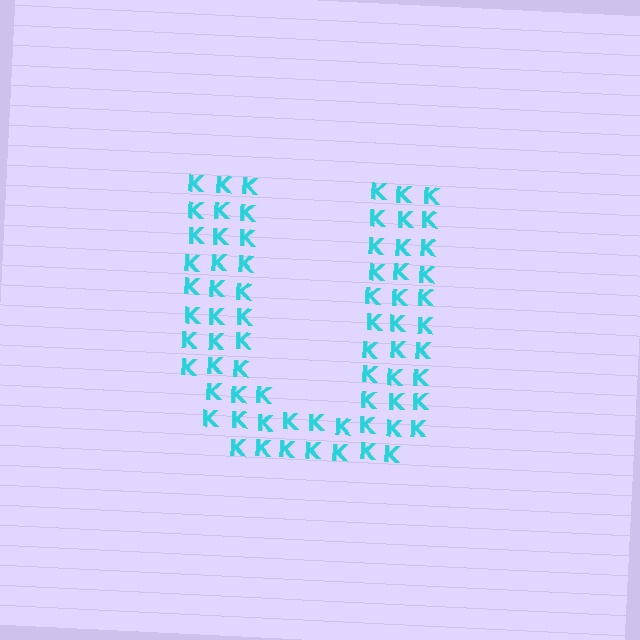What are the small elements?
The small elements are letter K's.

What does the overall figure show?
The overall figure shows the letter U.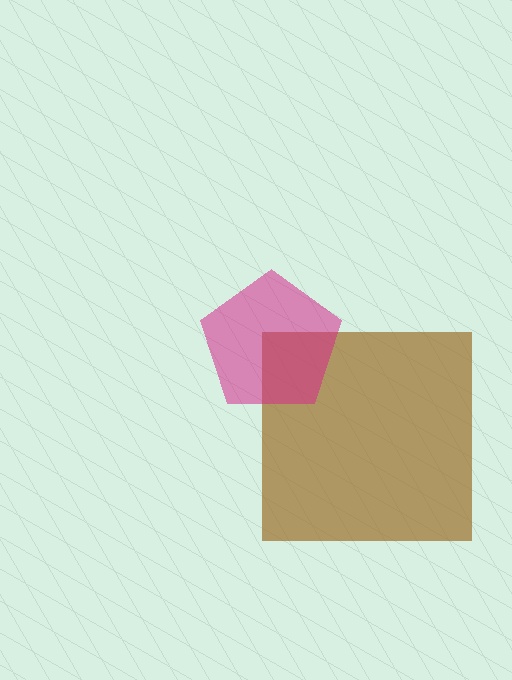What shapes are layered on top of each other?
The layered shapes are: a brown square, a magenta pentagon.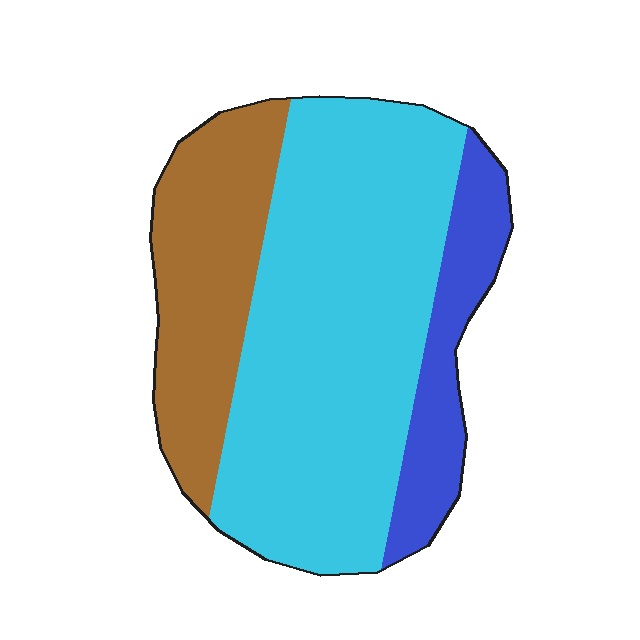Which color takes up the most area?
Cyan, at roughly 60%.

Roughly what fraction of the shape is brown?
Brown covers 25% of the shape.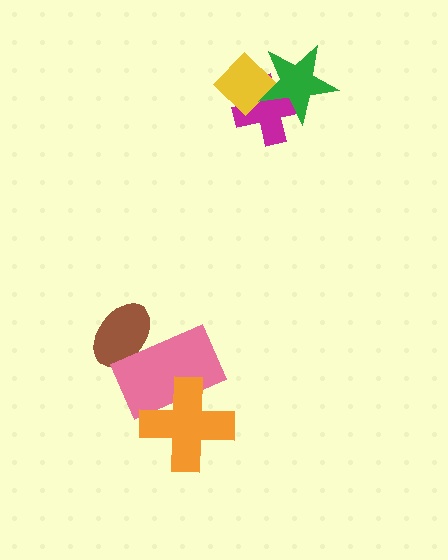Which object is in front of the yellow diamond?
The green star is in front of the yellow diamond.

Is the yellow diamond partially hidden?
Yes, it is partially covered by another shape.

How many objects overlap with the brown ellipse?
1 object overlaps with the brown ellipse.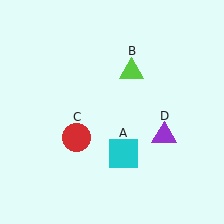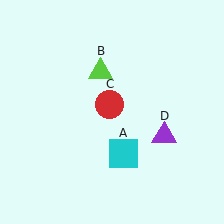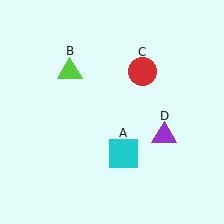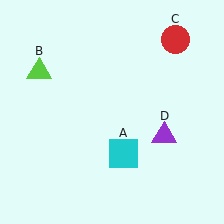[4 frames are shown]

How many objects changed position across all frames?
2 objects changed position: lime triangle (object B), red circle (object C).